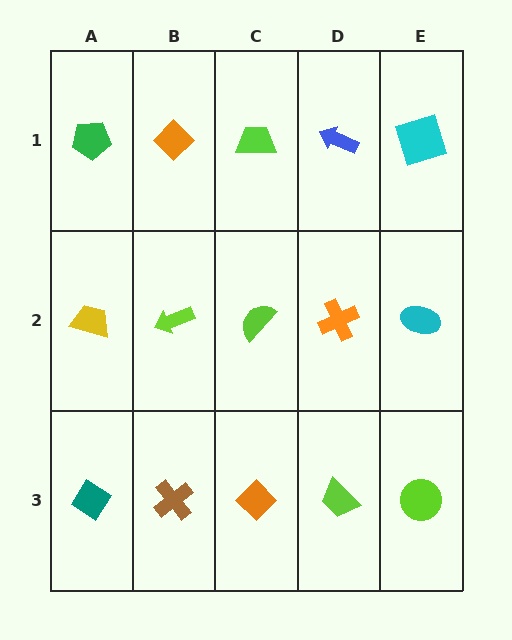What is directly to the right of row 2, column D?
A cyan ellipse.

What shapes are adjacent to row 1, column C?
A lime semicircle (row 2, column C), an orange diamond (row 1, column B), a blue arrow (row 1, column D).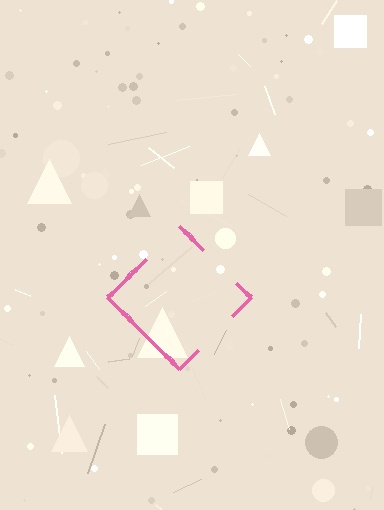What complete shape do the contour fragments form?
The contour fragments form a diamond.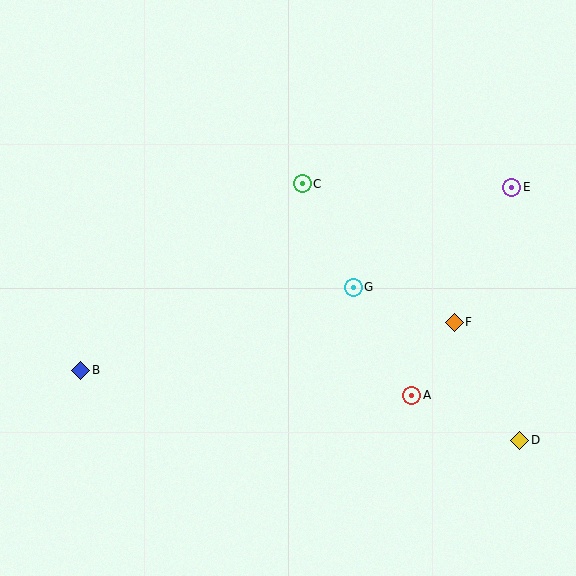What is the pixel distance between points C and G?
The distance between C and G is 116 pixels.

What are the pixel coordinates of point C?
Point C is at (302, 184).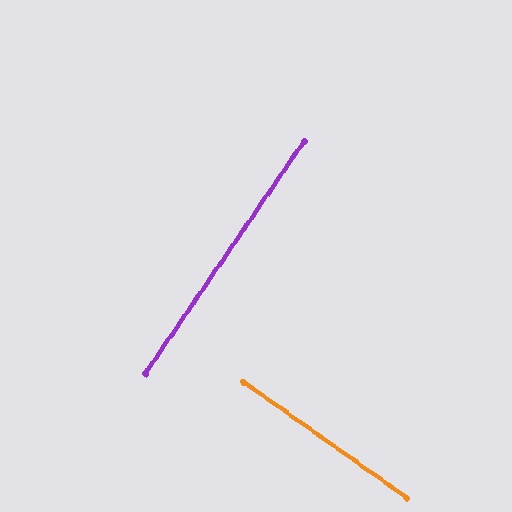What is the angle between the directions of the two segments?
Approximately 89 degrees.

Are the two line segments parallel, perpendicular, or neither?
Perpendicular — they meet at approximately 89°.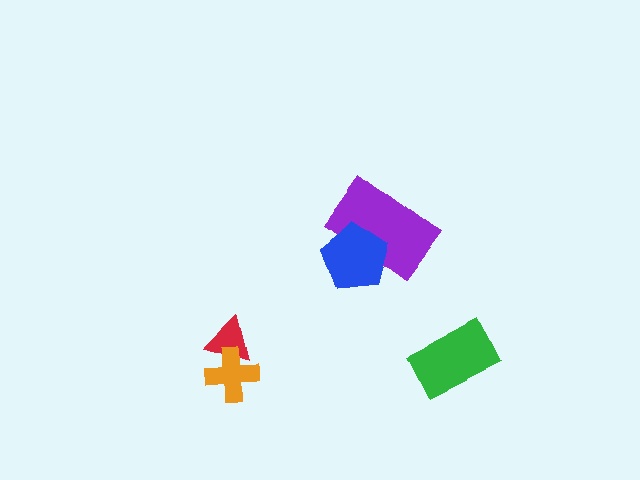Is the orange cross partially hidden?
No, no other shape covers it.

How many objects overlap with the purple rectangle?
1 object overlaps with the purple rectangle.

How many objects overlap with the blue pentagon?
1 object overlaps with the blue pentagon.